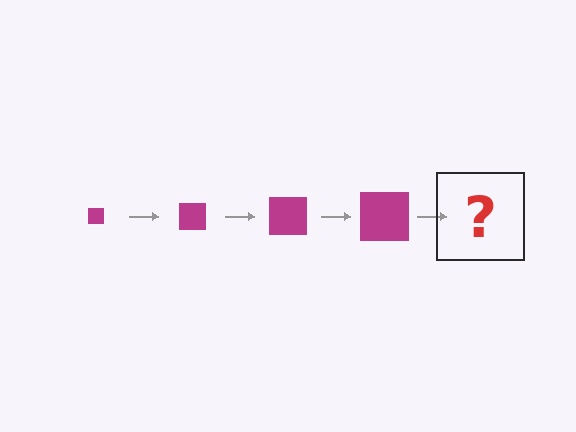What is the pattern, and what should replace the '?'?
The pattern is that the square gets progressively larger each step. The '?' should be a magenta square, larger than the previous one.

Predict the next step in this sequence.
The next step is a magenta square, larger than the previous one.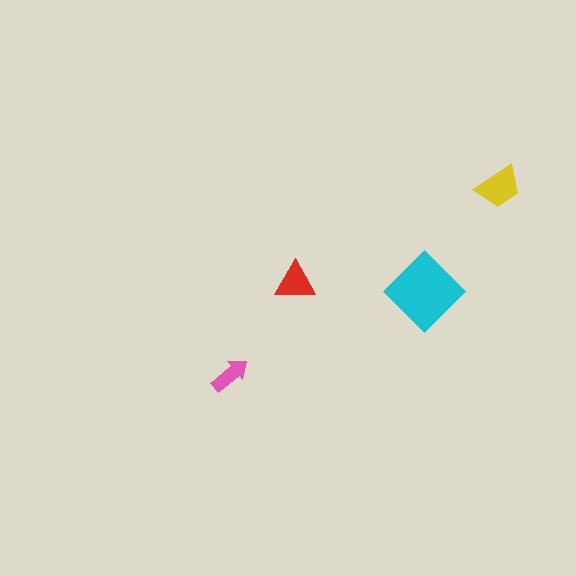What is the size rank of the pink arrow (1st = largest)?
4th.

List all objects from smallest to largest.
The pink arrow, the red triangle, the yellow trapezoid, the cyan diamond.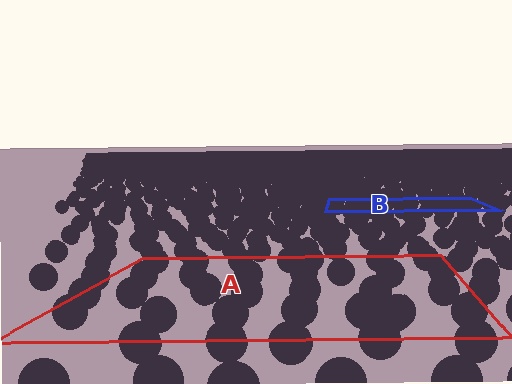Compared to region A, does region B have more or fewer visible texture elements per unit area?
Region B has more texture elements per unit area — they are packed more densely because it is farther away.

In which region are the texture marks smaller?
The texture marks are smaller in region B, because it is farther away.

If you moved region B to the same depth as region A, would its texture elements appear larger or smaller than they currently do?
They would appear larger. At a closer depth, the same texture elements are projected at a bigger on-screen size.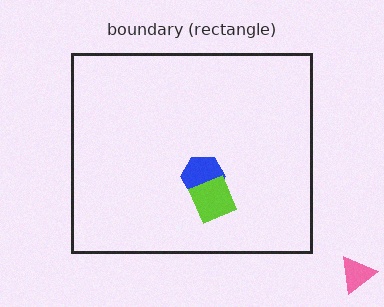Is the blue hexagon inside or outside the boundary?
Inside.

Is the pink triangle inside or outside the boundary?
Outside.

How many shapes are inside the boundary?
2 inside, 1 outside.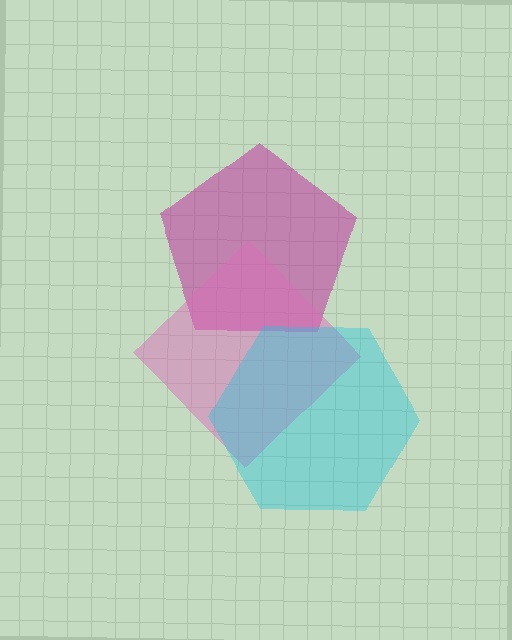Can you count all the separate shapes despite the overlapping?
Yes, there are 3 separate shapes.